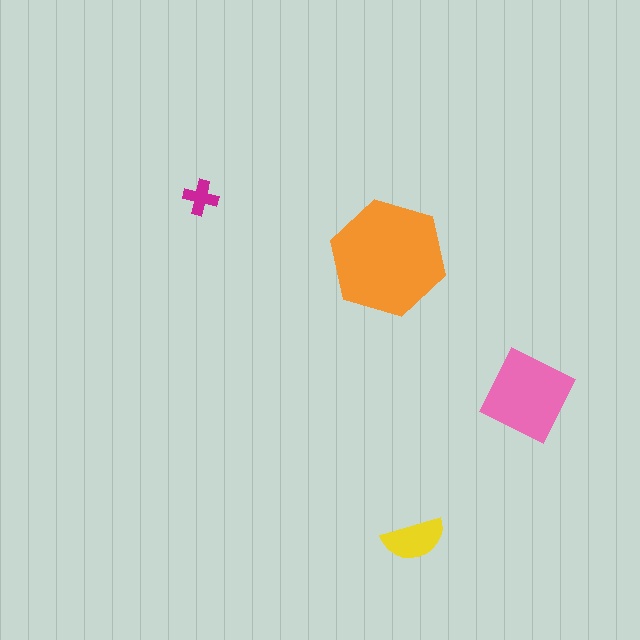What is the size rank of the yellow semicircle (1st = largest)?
3rd.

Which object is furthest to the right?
The pink diamond is rightmost.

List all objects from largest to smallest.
The orange hexagon, the pink diamond, the yellow semicircle, the magenta cross.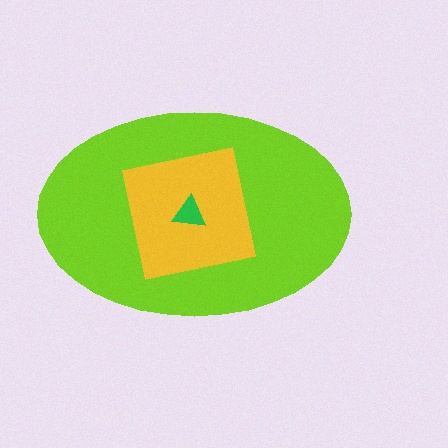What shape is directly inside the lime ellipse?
The yellow square.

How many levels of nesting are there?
3.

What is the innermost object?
The green triangle.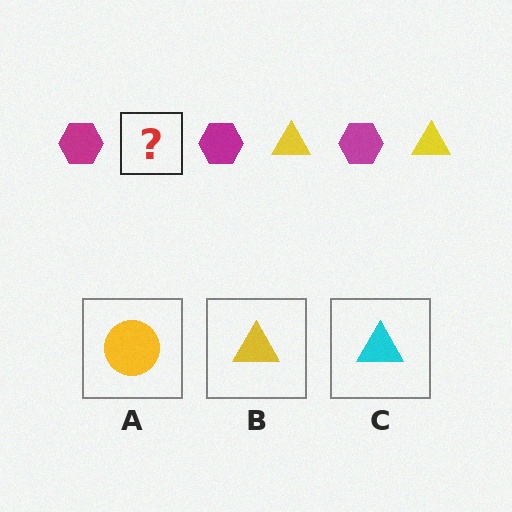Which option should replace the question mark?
Option B.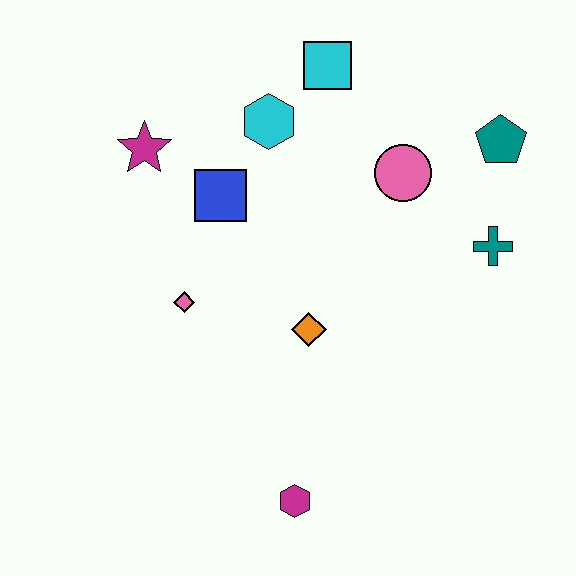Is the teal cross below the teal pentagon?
Yes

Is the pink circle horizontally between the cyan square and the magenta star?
No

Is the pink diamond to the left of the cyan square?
Yes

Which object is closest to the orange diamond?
The pink diamond is closest to the orange diamond.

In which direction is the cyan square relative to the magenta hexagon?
The cyan square is above the magenta hexagon.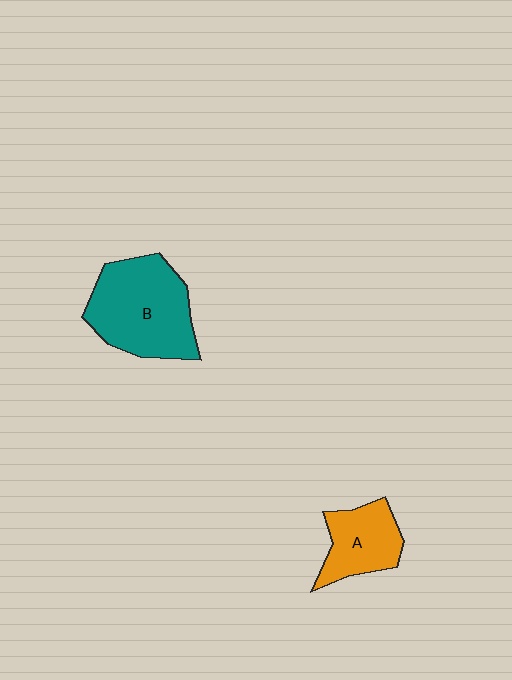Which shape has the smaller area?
Shape A (orange).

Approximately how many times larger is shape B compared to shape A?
Approximately 1.8 times.